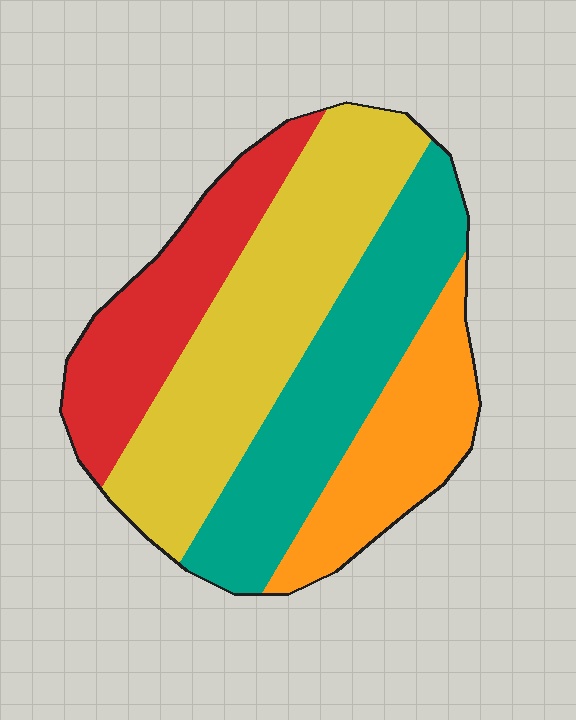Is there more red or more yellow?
Yellow.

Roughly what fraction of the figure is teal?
Teal covers about 30% of the figure.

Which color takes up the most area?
Yellow, at roughly 35%.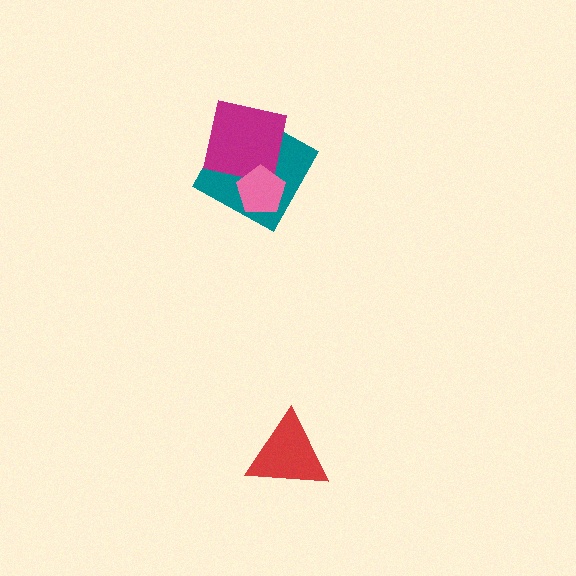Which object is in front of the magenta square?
The pink pentagon is in front of the magenta square.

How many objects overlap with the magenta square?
2 objects overlap with the magenta square.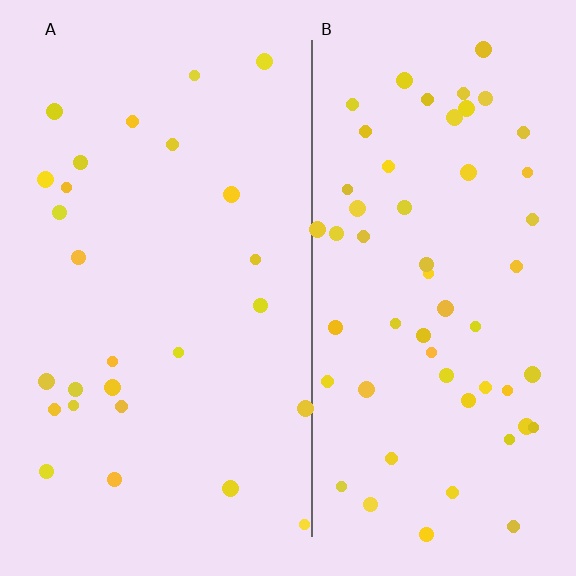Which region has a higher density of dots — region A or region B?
B (the right).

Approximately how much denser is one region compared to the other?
Approximately 2.1× — region B over region A.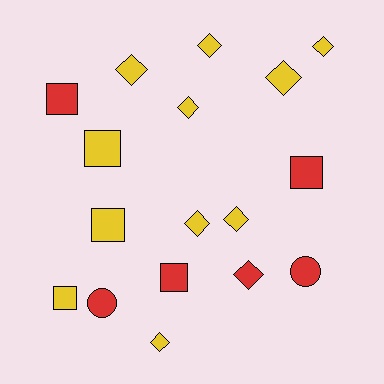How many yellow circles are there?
There are no yellow circles.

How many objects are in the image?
There are 17 objects.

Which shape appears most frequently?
Diamond, with 9 objects.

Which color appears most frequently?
Yellow, with 11 objects.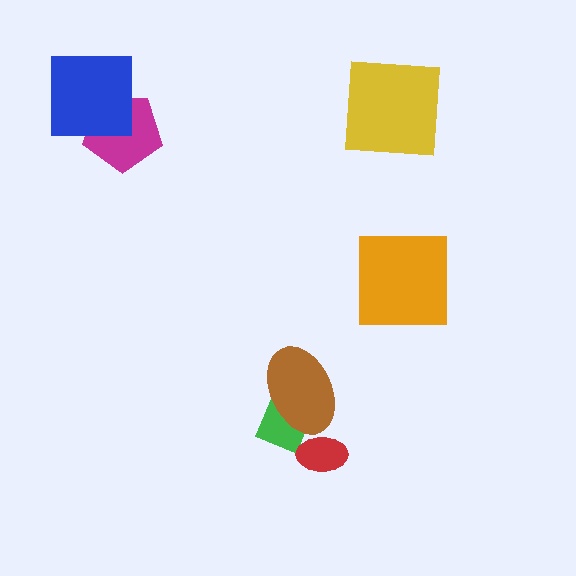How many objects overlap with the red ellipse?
1 object overlaps with the red ellipse.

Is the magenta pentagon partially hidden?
Yes, it is partially covered by another shape.